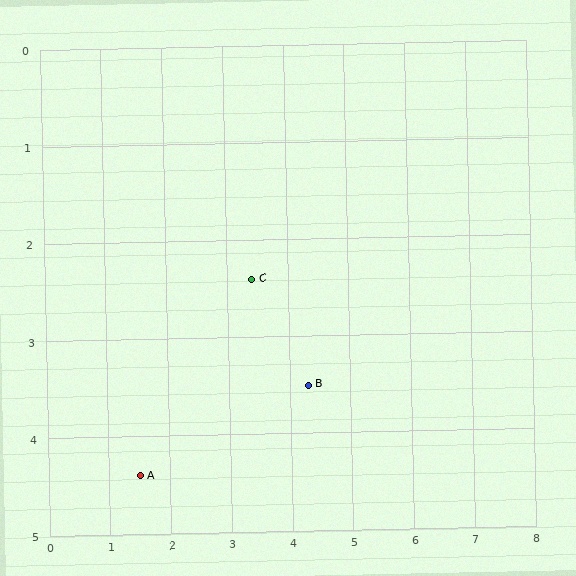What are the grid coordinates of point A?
Point A is at approximately (1.5, 4.4).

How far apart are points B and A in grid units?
Points B and A are about 2.9 grid units apart.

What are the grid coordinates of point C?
Point C is at approximately (3.4, 2.4).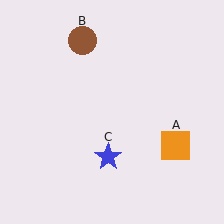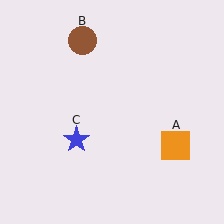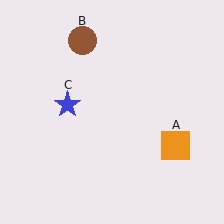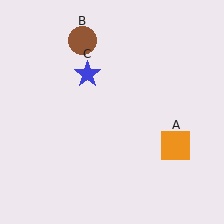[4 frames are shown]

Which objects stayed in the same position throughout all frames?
Orange square (object A) and brown circle (object B) remained stationary.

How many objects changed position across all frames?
1 object changed position: blue star (object C).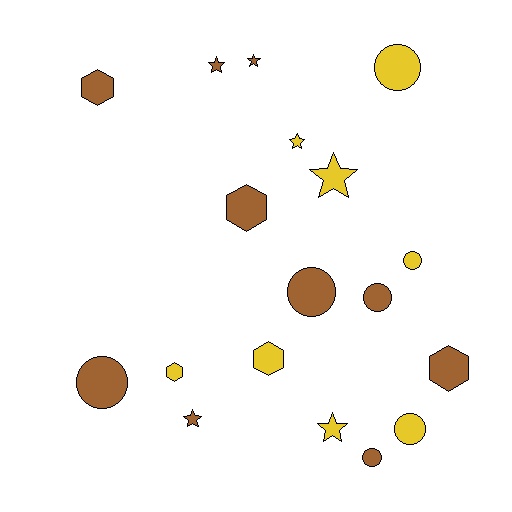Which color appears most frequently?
Brown, with 10 objects.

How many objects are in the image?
There are 18 objects.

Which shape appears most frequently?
Circle, with 7 objects.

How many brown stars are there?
There are 3 brown stars.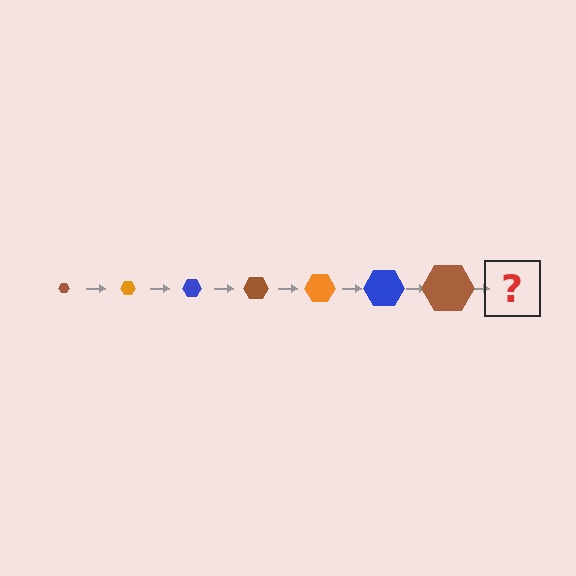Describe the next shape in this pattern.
It should be an orange hexagon, larger than the previous one.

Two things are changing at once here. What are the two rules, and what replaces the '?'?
The two rules are that the hexagon grows larger each step and the color cycles through brown, orange, and blue. The '?' should be an orange hexagon, larger than the previous one.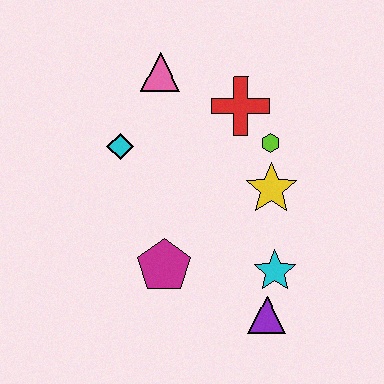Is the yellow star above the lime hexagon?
No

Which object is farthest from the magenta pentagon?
The pink triangle is farthest from the magenta pentagon.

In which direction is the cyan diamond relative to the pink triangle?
The cyan diamond is below the pink triangle.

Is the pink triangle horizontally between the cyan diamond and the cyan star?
Yes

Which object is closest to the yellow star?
The lime hexagon is closest to the yellow star.